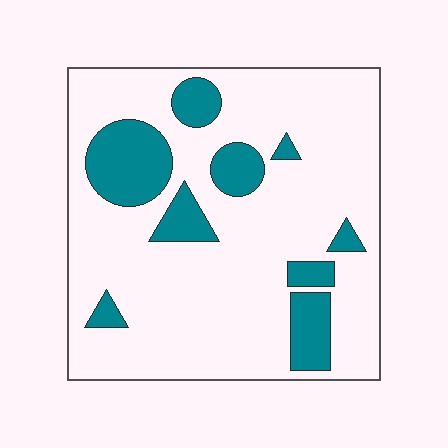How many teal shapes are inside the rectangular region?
9.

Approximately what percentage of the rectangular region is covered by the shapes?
Approximately 20%.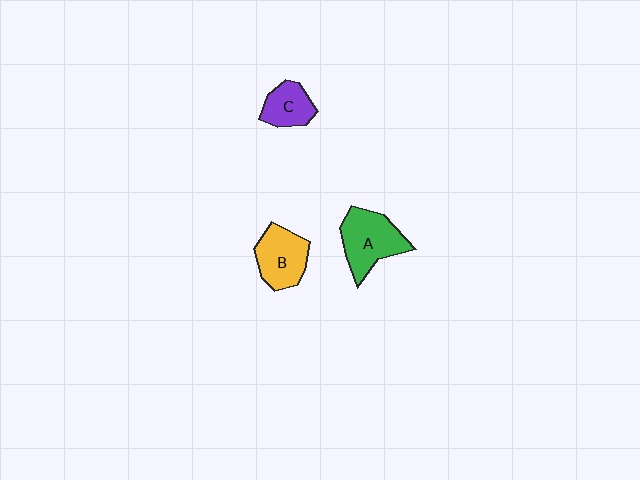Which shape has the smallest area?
Shape C (purple).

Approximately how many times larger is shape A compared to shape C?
Approximately 1.7 times.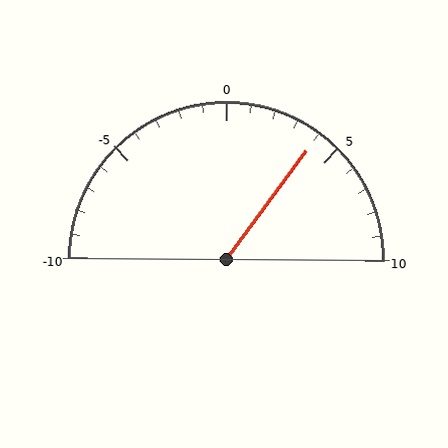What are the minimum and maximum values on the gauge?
The gauge ranges from -10 to 10.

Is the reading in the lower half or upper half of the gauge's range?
The reading is in the upper half of the range (-10 to 10).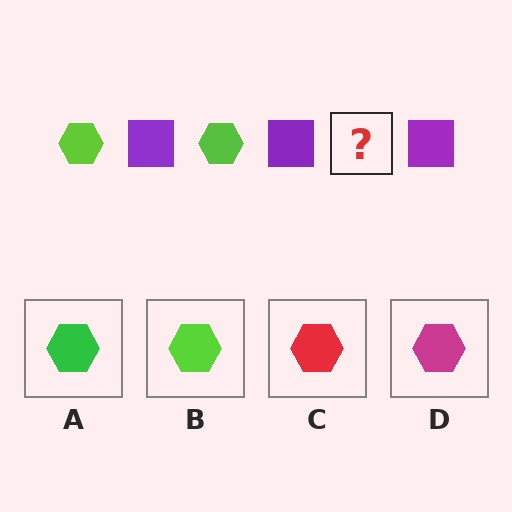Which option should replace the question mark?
Option B.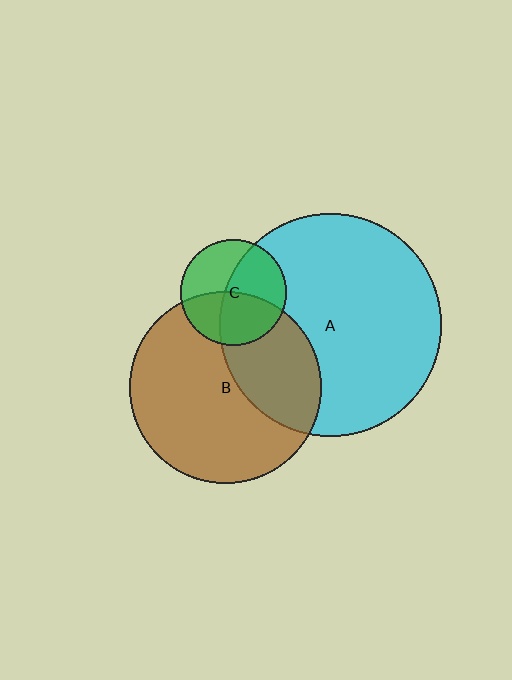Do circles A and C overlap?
Yes.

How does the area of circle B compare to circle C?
Approximately 3.3 times.